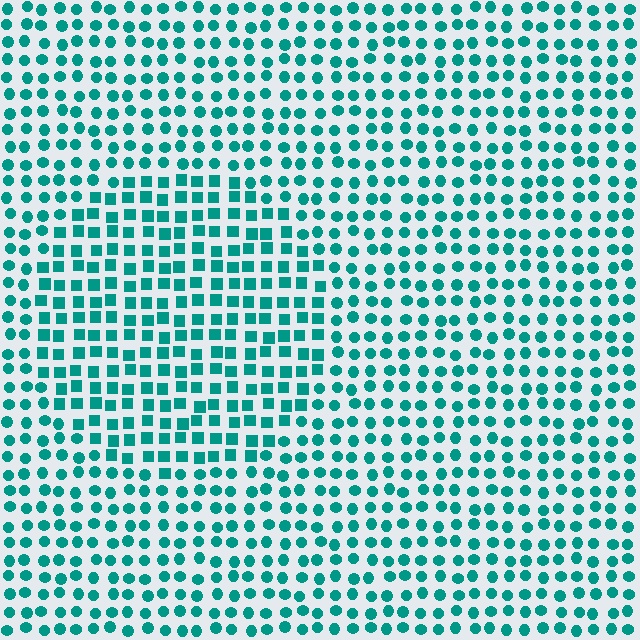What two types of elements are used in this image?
The image uses squares inside the circle region and circles outside it.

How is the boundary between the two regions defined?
The boundary is defined by a change in element shape: squares inside vs. circles outside. All elements share the same color and spacing.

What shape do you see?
I see a circle.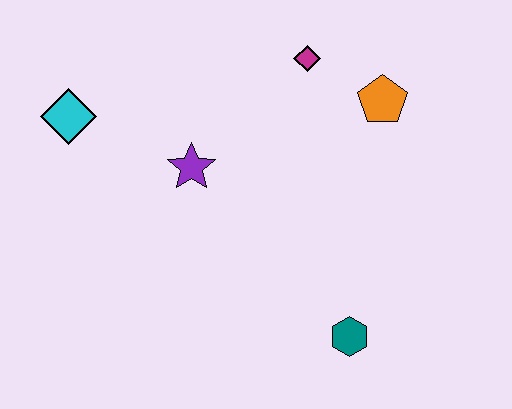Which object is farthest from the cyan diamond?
The teal hexagon is farthest from the cyan diamond.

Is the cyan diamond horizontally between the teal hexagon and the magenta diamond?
No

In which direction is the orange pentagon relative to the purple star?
The orange pentagon is to the right of the purple star.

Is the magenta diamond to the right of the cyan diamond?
Yes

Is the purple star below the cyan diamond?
Yes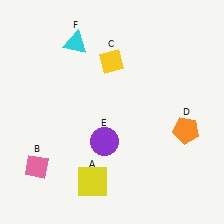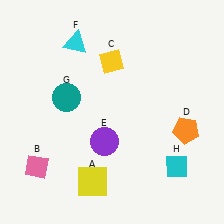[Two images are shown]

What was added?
A teal circle (G), a cyan diamond (H) were added in Image 2.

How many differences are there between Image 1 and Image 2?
There are 2 differences between the two images.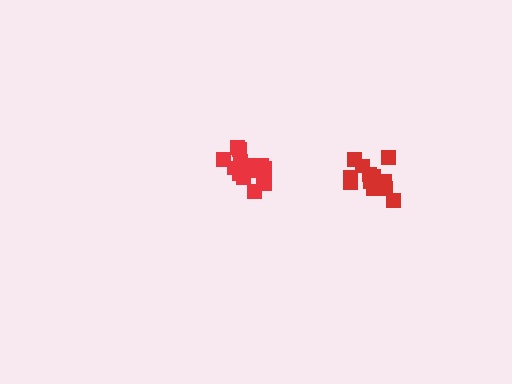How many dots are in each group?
Group 1: 17 dots, Group 2: 15 dots (32 total).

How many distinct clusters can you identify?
There are 2 distinct clusters.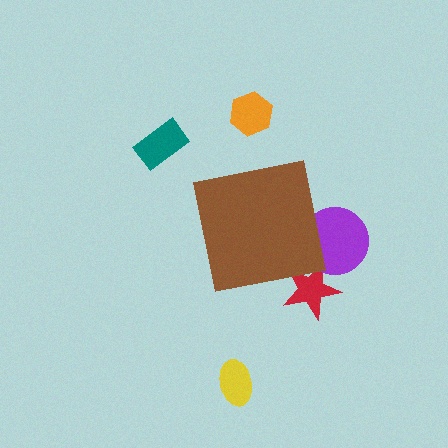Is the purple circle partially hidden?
Yes, the purple circle is partially hidden behind the brown square.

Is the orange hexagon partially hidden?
No, the orange hexagon is fully visible.